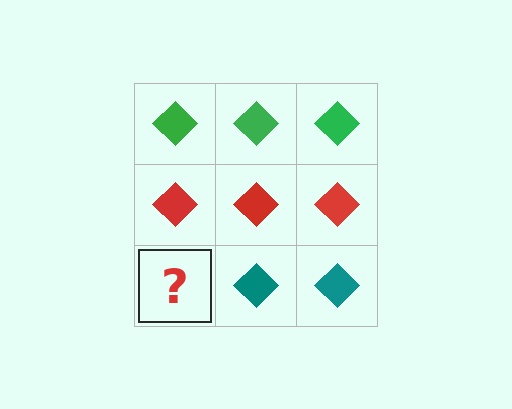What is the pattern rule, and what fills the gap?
The rule is that each row has a consistent color. The gap should be filled with a teal diamond.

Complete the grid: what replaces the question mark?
The question mark should be replaced with a teal diamond.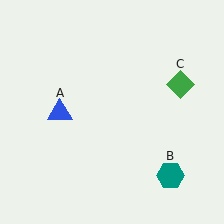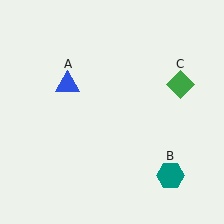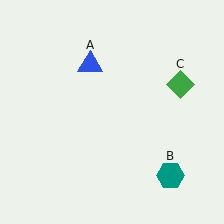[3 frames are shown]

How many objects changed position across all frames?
1 object changed position: blue triangle (object A).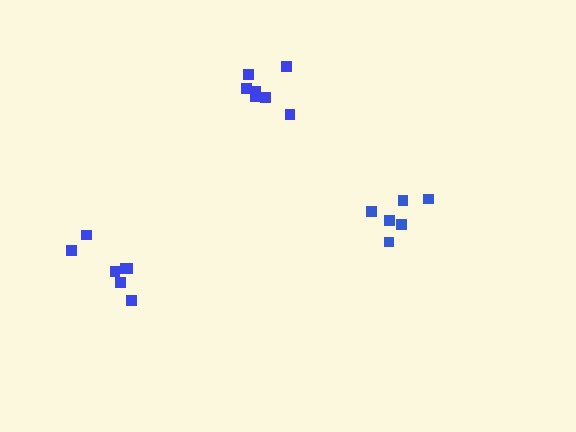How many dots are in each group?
Group 1: 6 dots, Group 2: 7 dots, Group 3: 7 dots (20 total).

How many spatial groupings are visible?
There are 3 spatial groupings.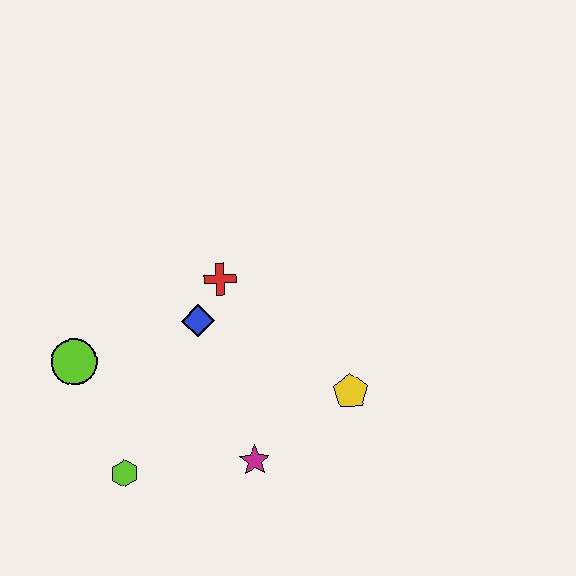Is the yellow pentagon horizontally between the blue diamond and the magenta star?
No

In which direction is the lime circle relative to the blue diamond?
The lime circle is to the left of the blue diamond.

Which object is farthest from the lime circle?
The yellow pentagon is farthest from the lime circle.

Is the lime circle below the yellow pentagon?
No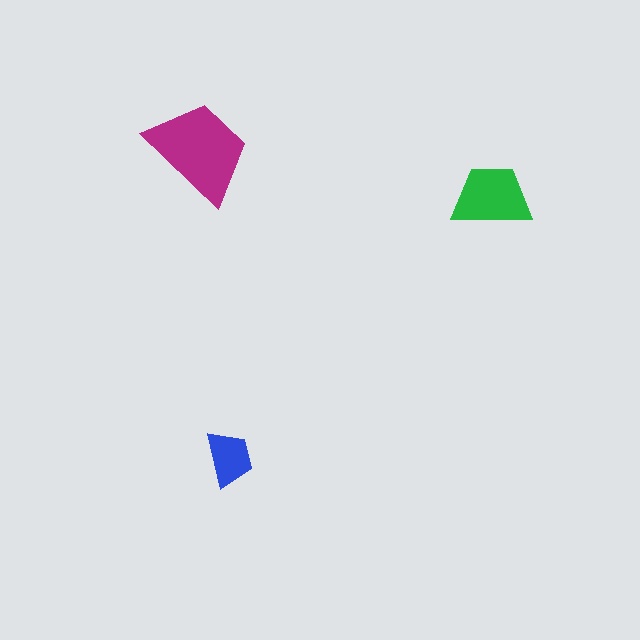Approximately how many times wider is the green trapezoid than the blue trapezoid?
About 1.5 times wider.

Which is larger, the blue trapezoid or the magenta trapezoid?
The magenta one.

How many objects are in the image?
There are 3 objects in the image.